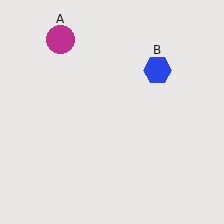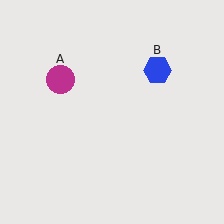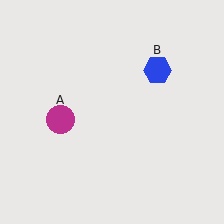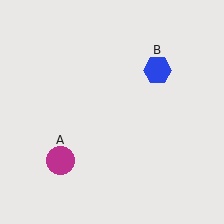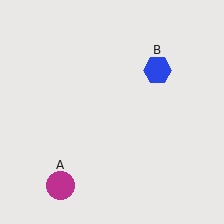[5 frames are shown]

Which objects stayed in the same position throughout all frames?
Blue hexagon (object B) remained stationary.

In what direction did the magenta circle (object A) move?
The magenta circle (object A) moved down.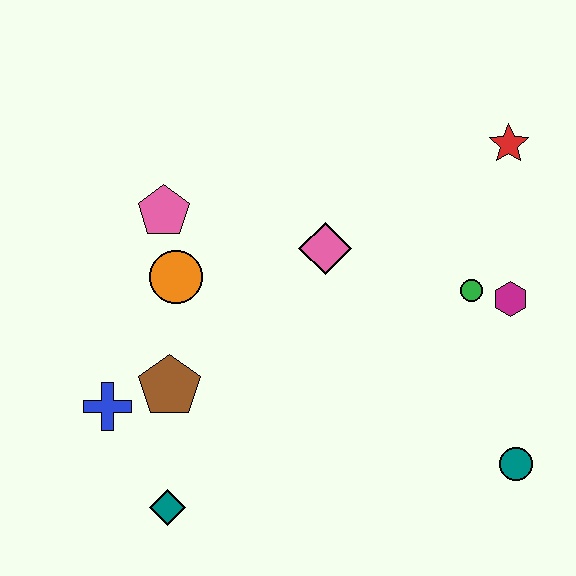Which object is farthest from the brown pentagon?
The red star is farthest from the brown pentagon.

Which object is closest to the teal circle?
The magenta hexagon is closest to the teal circle.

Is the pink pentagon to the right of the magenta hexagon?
No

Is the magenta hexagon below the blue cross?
No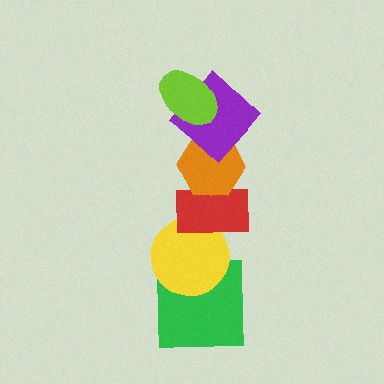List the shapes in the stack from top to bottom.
From top to bottom: the lime ellipse, the purple diamond, the orange hexagon, the red rectangle, the yellow circle, the green square.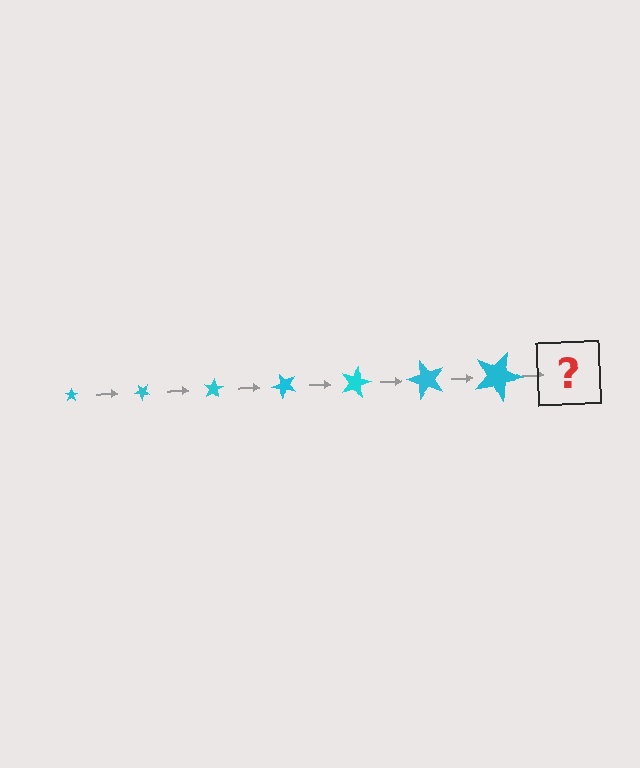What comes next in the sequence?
The next element should be a star, larger than the previous one and rotated 280 degrees from the start.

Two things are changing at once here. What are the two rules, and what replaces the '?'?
The two rules are that the star grows larger each step and it rotates 40 degrees each step. The '?' should be a star, larger than the previous one and rotated 280 degrees from the start.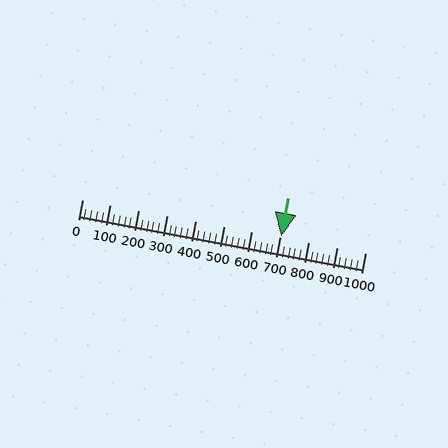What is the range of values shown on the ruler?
The ruler shows values from 0 to 1000.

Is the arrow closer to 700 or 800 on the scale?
The arrow is closer to 700.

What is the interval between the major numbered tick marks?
The major tick marks are spaced 100 units apart.